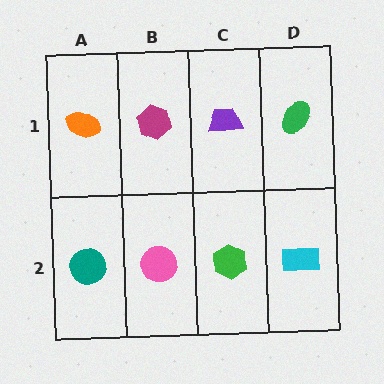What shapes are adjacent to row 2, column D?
A green ellipse (row 1, column D), a green hexagon (row 2, column C).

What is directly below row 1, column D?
A cyan rectangle.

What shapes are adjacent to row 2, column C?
A purple trapezoid (row 1, column C), a pink circle (row 2, column B), a cyan rectangle (row 2, column D).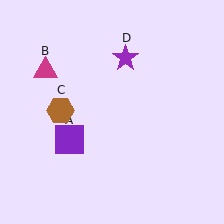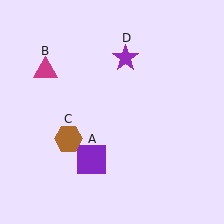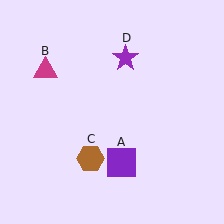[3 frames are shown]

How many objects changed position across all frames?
2 objects changed position: purple square (object A), brown hexagon (object C).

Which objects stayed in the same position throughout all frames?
Magenta triangle (object B) and purple star (object D) remained stationary.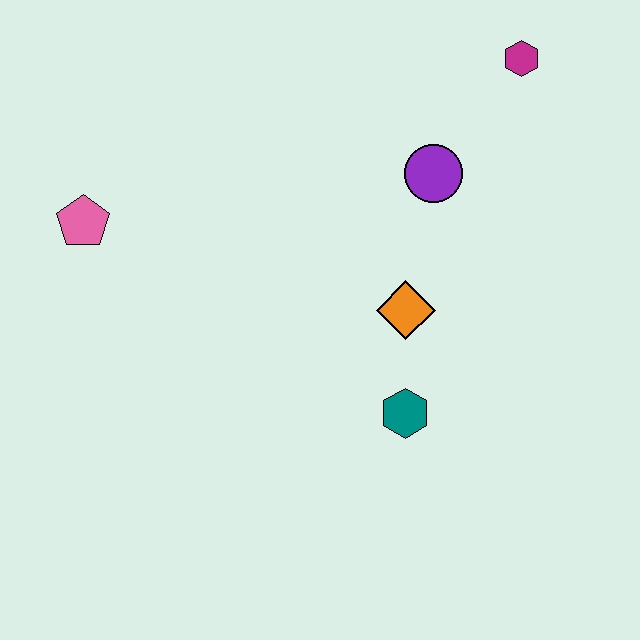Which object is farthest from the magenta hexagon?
The pink pentagon is farthest from the magenta hexagon.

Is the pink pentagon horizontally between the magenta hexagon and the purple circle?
No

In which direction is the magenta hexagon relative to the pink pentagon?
The magenta hexagon is to the right of the pink pentagon.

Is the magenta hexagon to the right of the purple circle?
Yes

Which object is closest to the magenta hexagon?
The purple circle is closest to the magenta hexagon.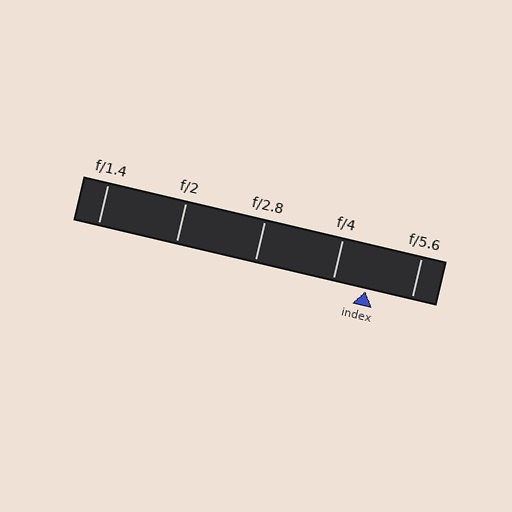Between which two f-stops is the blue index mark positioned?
The index mark is between f/4 and f/5.6.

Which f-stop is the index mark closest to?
The index mark is closest to f/4.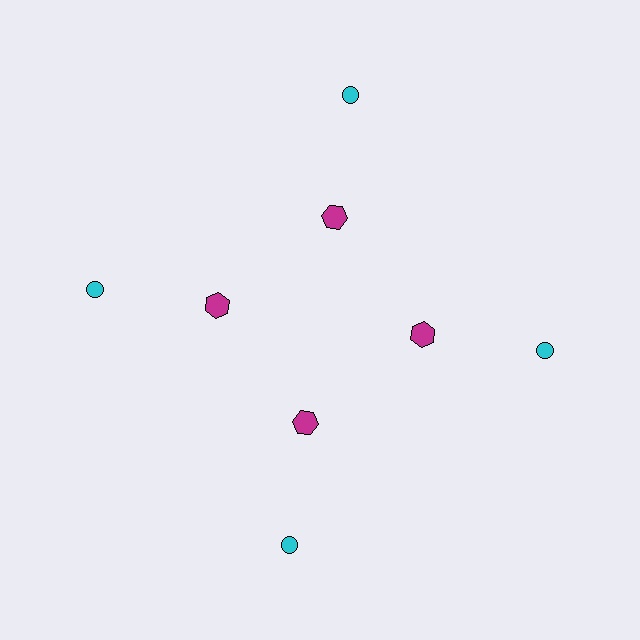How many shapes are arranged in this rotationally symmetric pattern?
There are 8 shapes, arranged in 4 groups of 2.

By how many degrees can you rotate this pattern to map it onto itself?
The pattern maps onto itself every 90 degrees of rotation.